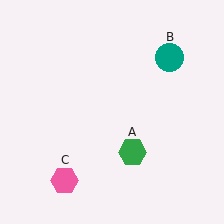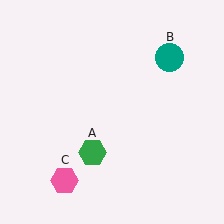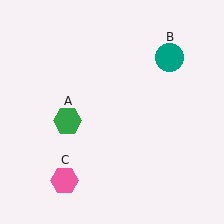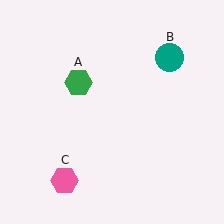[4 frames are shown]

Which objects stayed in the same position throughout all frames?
Teal circle (object B) and pink hexagon (object C) remained stationary.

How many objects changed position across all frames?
1 object changed position: green hexagon (object A).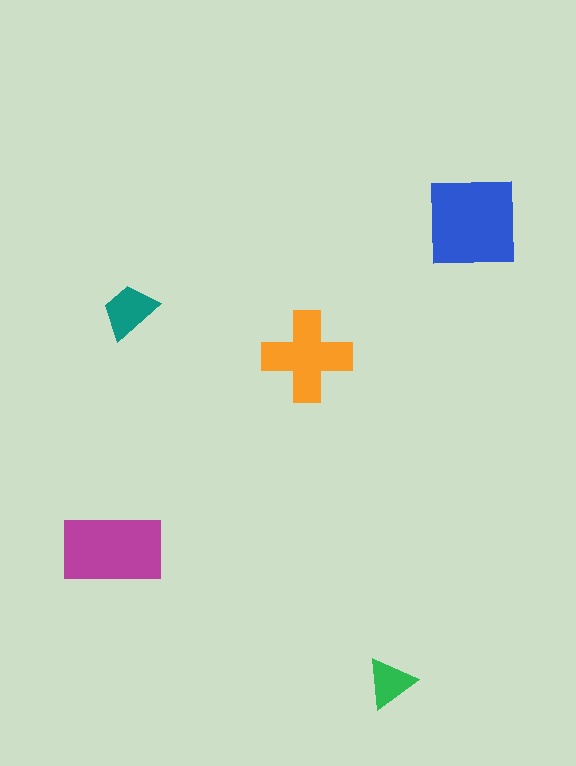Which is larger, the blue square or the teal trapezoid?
The blue square.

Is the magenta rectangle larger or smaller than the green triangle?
Larger.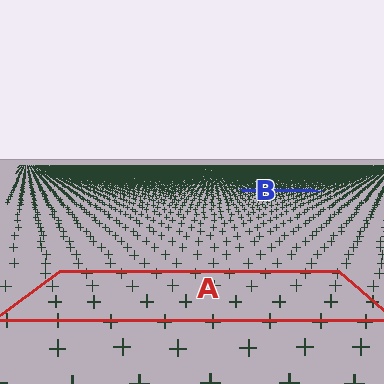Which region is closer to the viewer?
Region A is closer. The texture elements there are larger and more spread out.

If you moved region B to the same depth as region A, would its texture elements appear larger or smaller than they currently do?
They would appear larger. At a closer depth, the same texture elements are projected at a bigger on-screen size.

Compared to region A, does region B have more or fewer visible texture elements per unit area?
Region B has more texture elements per unit area — they are packed more densely because it is farther away.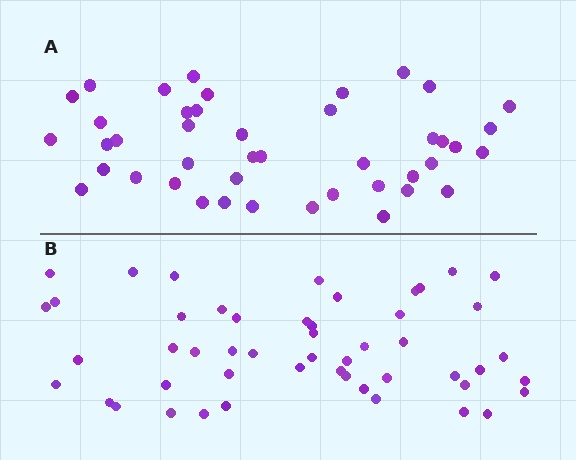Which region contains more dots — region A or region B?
Region B (the bottom region) has more dots.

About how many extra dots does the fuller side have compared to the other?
Region B has roughly 8 or so more dots than region A.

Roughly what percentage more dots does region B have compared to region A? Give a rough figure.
About 15% more.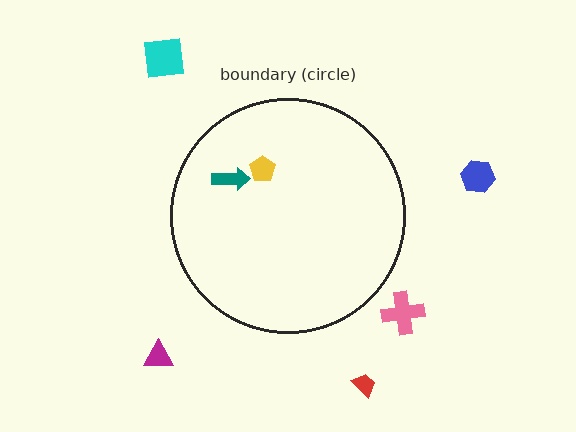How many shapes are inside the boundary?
2 inside, 5 outside.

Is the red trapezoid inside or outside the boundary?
Outside.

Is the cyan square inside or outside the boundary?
Outside.